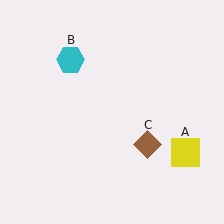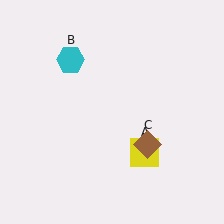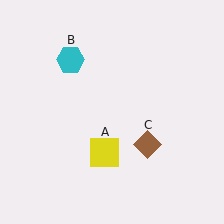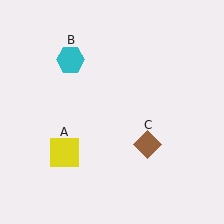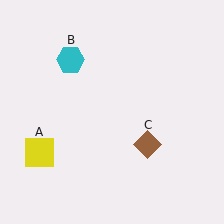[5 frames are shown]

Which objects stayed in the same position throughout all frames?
Cyan hexagon (object B) and brown diamond (object C) remained stationary.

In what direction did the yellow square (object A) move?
The yellow square (object A) moved left.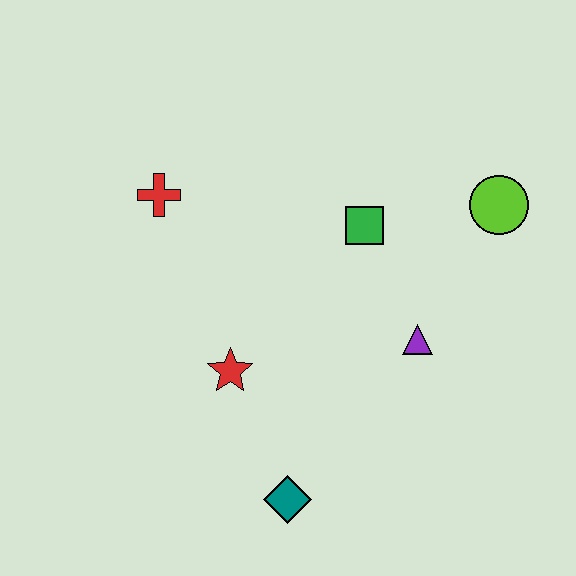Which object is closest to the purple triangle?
The green square is closest to the purple triangle.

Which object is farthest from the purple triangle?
The red cross is farthest from the purple triangle.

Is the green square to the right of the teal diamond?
Yes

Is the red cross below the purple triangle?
No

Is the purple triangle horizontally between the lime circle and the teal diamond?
Yes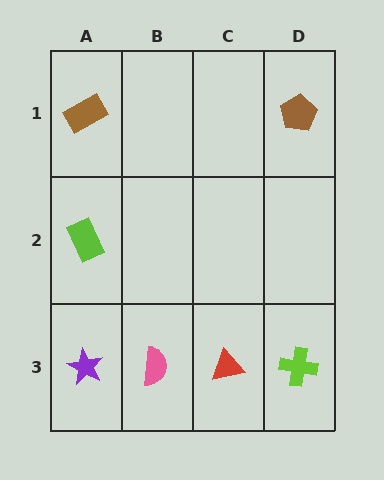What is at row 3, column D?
A lime cross.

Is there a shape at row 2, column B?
No, that cell is empty.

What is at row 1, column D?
A brown pentagon.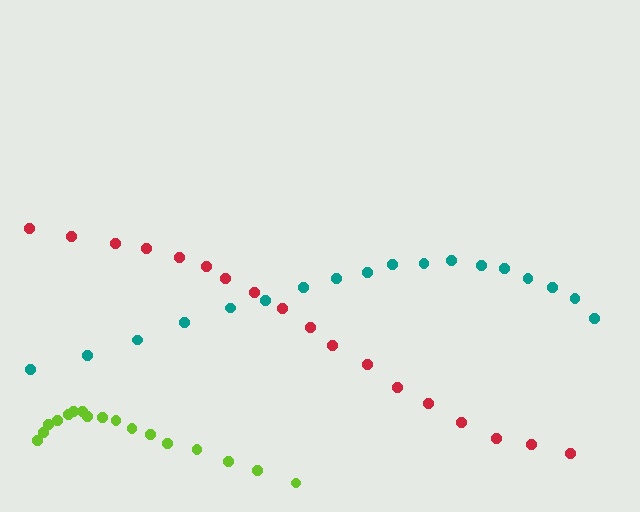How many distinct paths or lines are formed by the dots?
There are 3 distinct paths.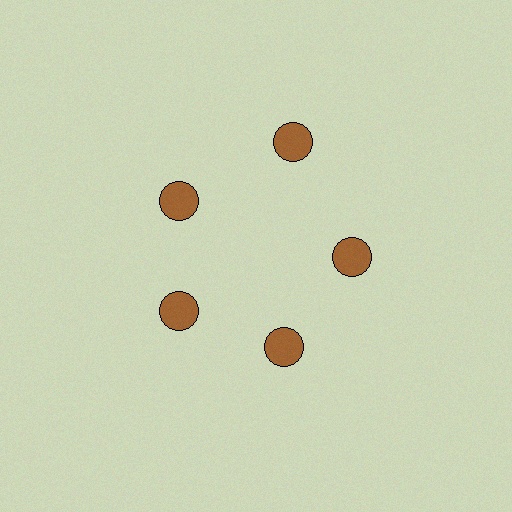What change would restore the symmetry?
The symmetry would be restored by moving it inward, back onto the ring so that all 5 circles sit at equal angles and equal distance from the center.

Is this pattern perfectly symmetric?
No. The 5 brown circles are arranged in a ring, but one element near the 1 o'clock position is pushed outward from the center, breaking the 5-fold rotational symmetry.